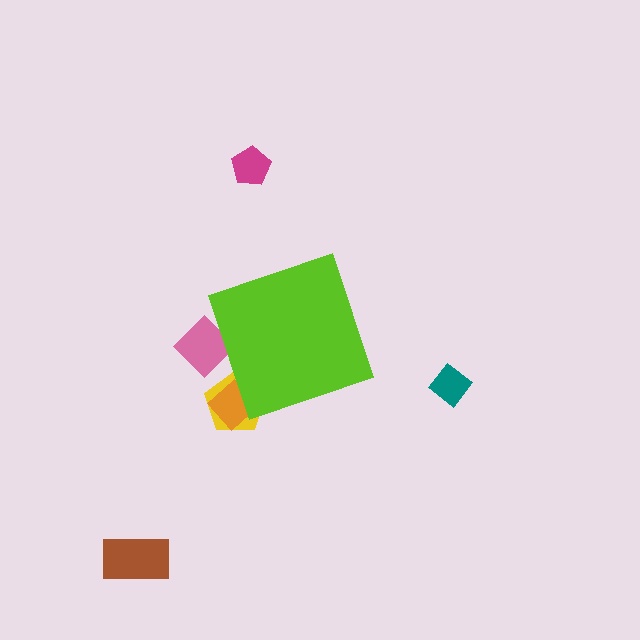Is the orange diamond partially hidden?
Yes, the orange diamond is partially hidden behind the lime diamond.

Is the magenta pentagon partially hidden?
No, the magenta pentagon is fully visible.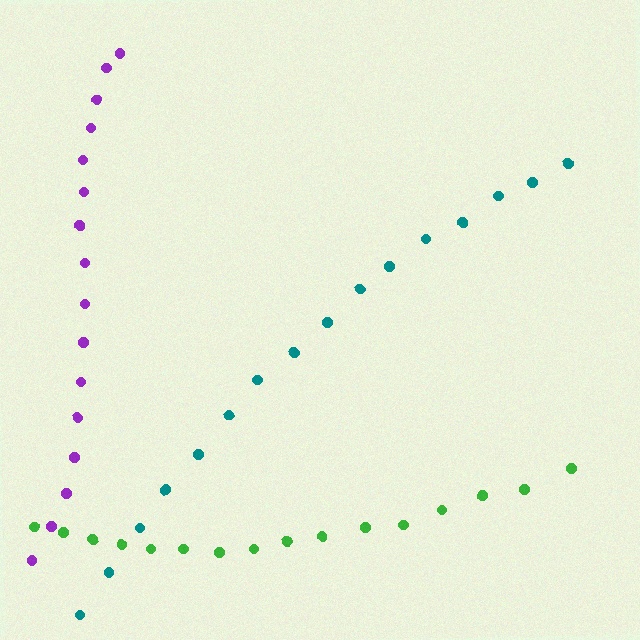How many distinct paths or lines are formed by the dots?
There are 3 distinct paths.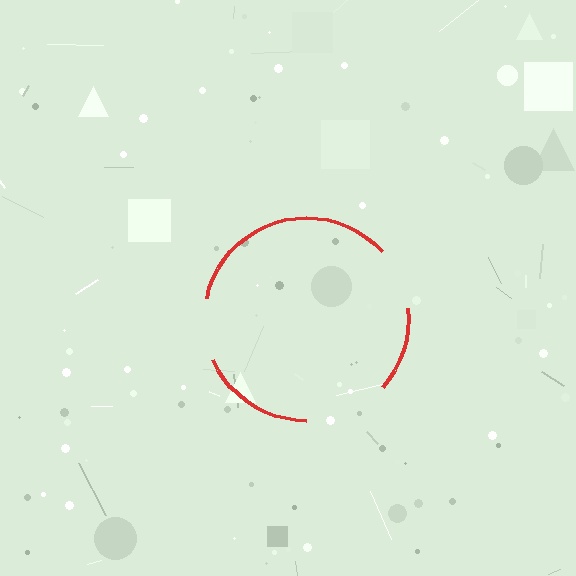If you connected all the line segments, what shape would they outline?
They would outline a circle.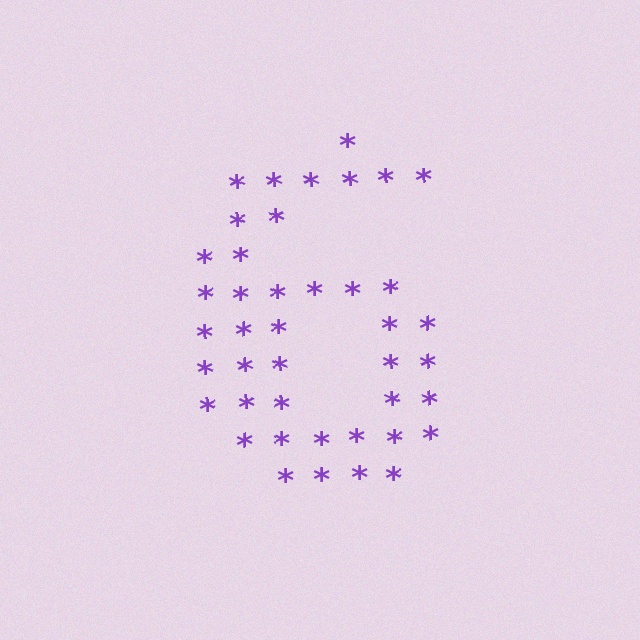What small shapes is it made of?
It is made of small asterisks.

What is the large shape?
The large shape is the digit 6.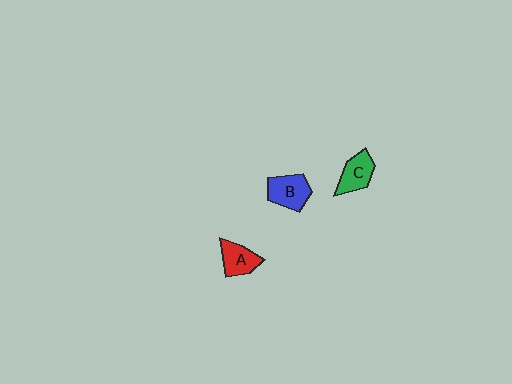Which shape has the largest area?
Shape B (blue).